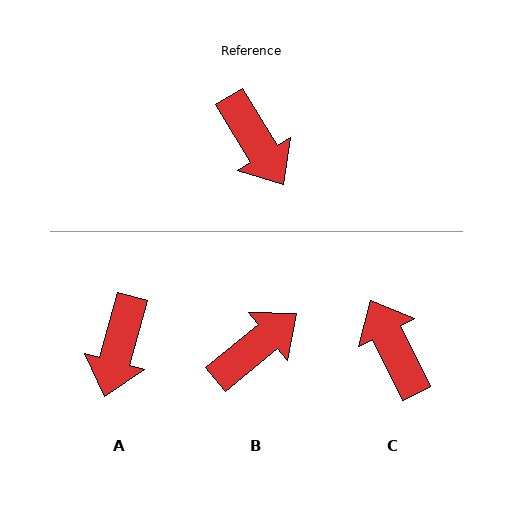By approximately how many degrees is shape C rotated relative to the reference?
Approximately 175 degrees counter-clockwise.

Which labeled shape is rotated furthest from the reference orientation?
C, about 175 degrees away.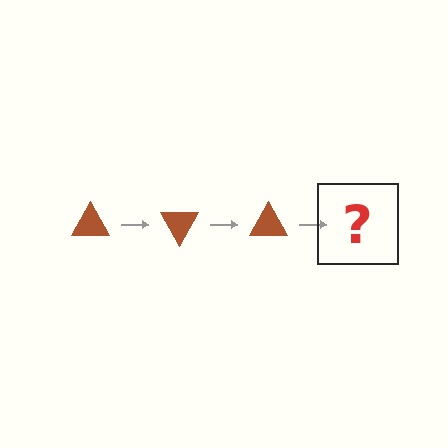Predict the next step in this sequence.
The next step is a brown triangle rotated 180 degrees.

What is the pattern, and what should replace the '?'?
The pattern is that the triangle rotates 60 degrees each step. The '?' should be a brown triangle rotated 180 degrees.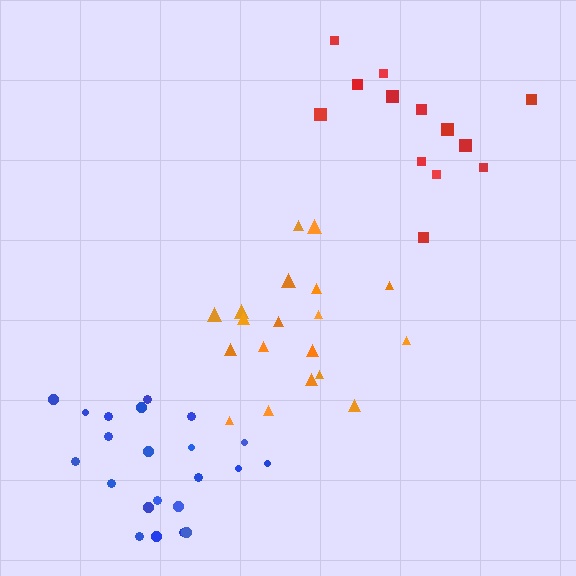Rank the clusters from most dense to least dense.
blue, orange, red.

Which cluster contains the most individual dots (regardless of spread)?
Blue (22).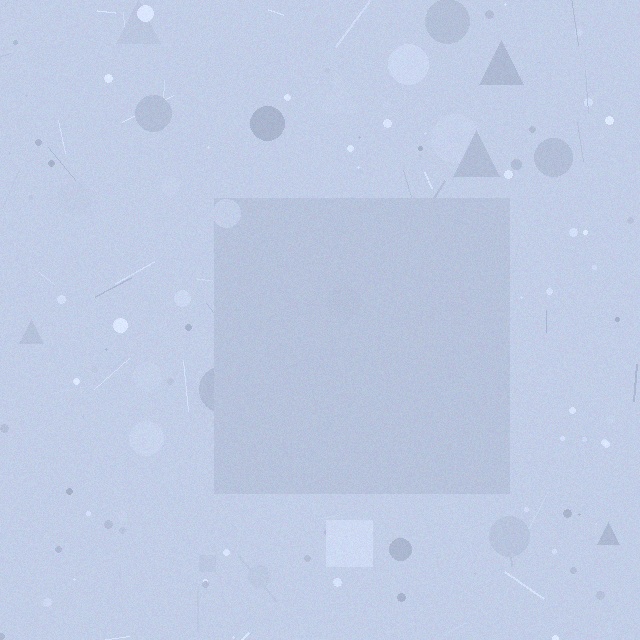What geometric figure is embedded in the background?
A square is embedded in the background.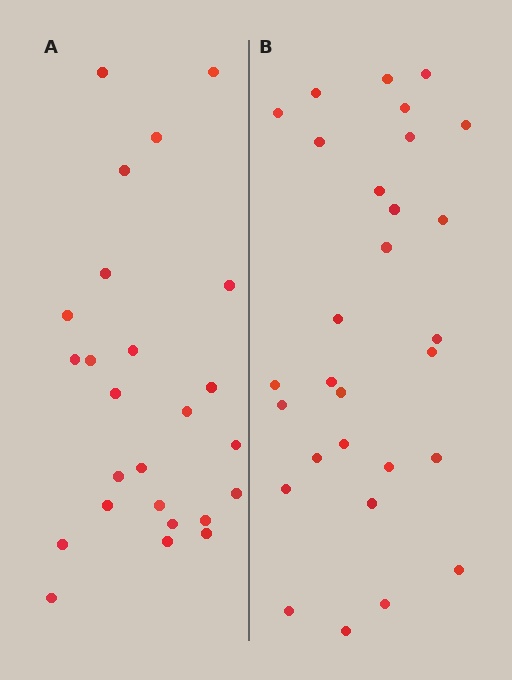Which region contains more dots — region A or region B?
Region B (the right region) has more dots.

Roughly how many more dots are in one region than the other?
Region B has about 4 more dots than region A.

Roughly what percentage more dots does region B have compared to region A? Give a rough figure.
About 15% more.